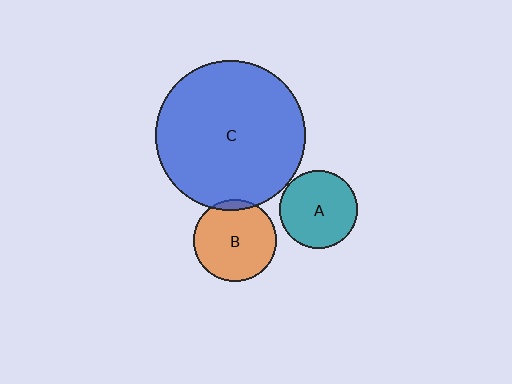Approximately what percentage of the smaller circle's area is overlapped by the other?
Approximately 5%.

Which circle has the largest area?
Circle C (blue).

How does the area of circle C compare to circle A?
Approximately 3.7 times.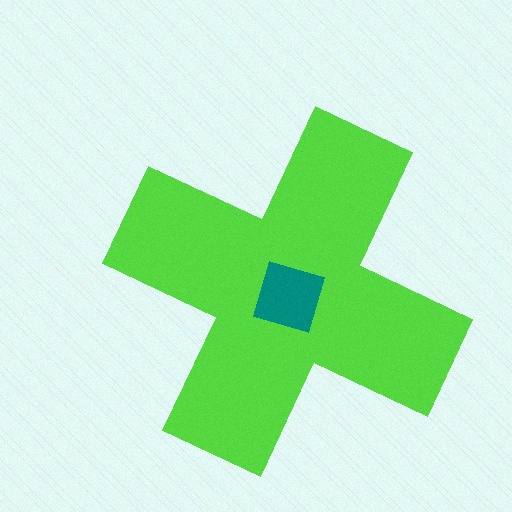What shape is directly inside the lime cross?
The teal square.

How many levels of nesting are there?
2.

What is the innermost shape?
The teal square.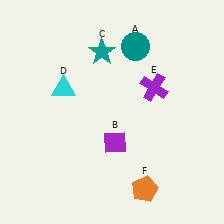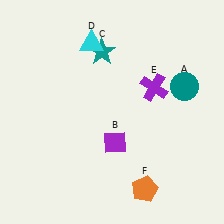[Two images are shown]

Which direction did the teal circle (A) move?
The teal circle (A) moved right.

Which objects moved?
The objects that moved are: the teal circle (A), the cyan triangle (D).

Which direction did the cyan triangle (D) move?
The cyan triangle (D) moved up.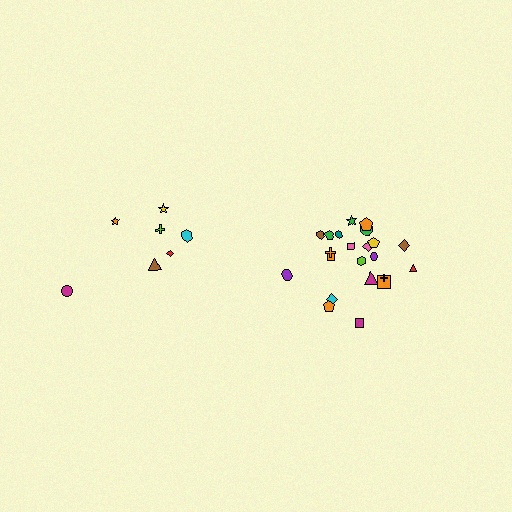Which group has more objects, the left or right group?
The right group.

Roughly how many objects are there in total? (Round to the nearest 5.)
Roughly 30 objects in total.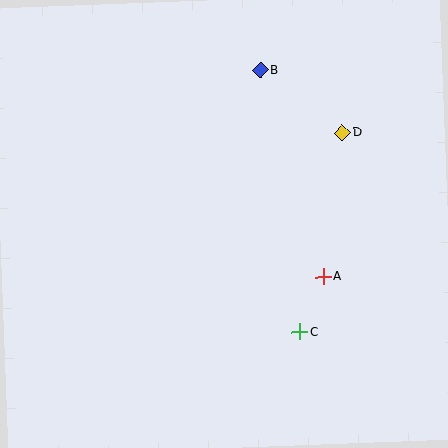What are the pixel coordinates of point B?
Point B is at (261, 70).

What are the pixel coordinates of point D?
Point D is at (342, 133).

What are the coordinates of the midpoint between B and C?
The midpoint between B and C is at (280, 201).